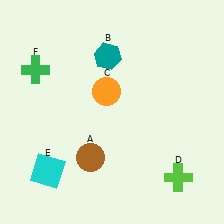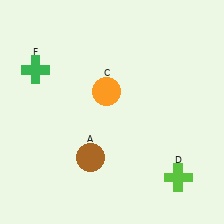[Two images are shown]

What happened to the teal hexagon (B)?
The teal hexagon (B) was removed in Image 2. It was in the top-left area of Image 1.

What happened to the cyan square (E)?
The cyan square (E) was removed in Image 2. It was in the bottom-left area of Image 1.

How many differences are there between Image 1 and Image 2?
There are 2 differences between the two images.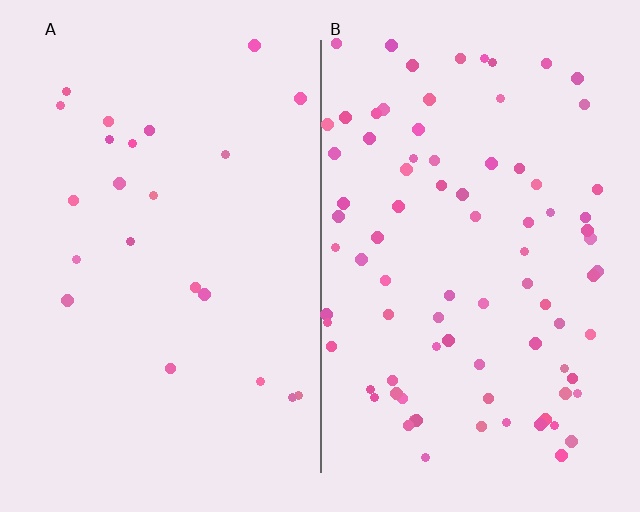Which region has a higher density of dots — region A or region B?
B (the right).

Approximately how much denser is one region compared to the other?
Approximately 3.8× — region B over region A.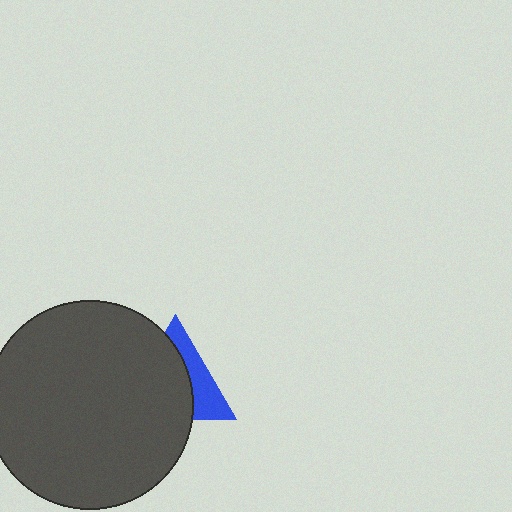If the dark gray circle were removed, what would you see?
You would see the complete blue triangle.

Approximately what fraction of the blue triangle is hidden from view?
Roughly 63% of the blue triangle is hidden behind the dark gray circle.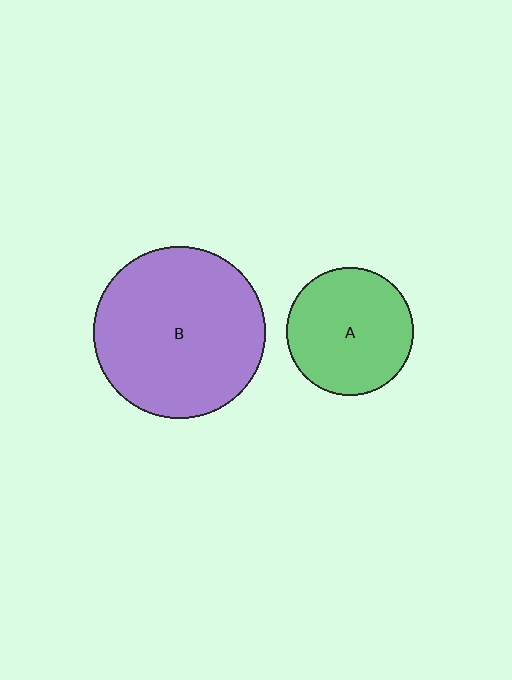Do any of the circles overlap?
No, none of the circles overlap.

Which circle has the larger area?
Circle B (purple).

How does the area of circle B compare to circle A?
Approximately 1.8 times.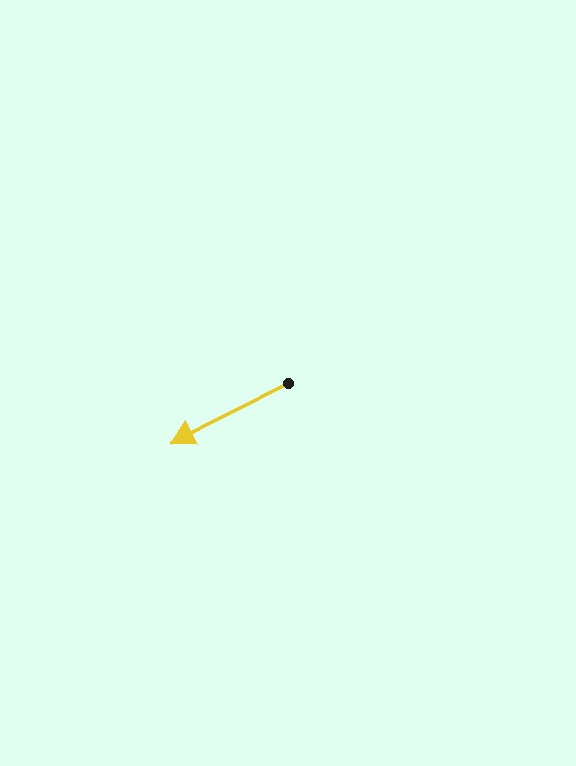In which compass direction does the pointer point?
Southwest.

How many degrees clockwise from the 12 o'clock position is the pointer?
Approximately 243 degrees.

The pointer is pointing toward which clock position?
Roughly 8 o'clock.